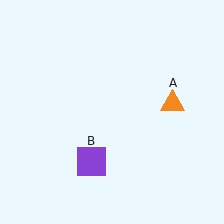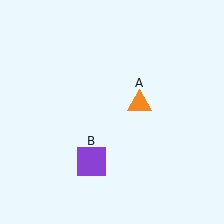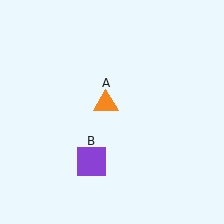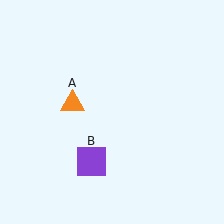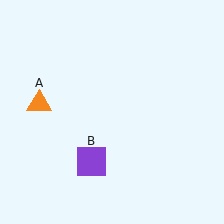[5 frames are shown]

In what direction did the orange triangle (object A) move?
The orange triangle (object A) moved left.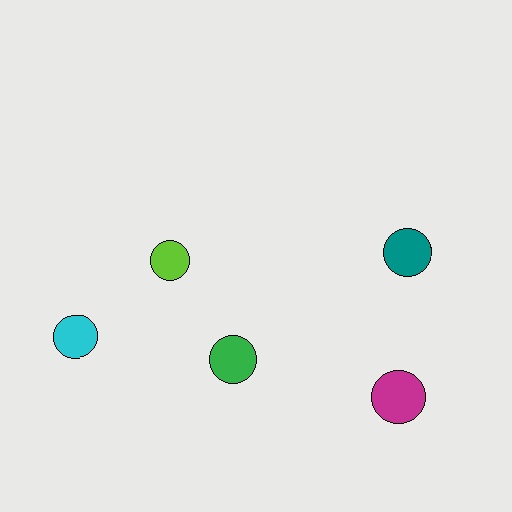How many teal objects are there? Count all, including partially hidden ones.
There is 1 teal object.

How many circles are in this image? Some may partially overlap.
There are 5 circles.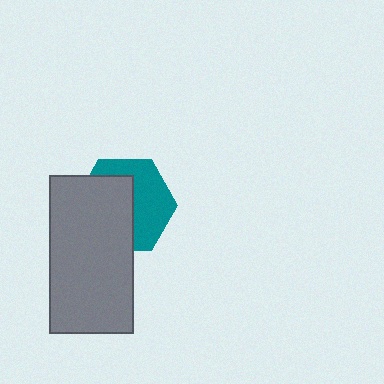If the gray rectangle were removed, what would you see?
You would see the complete teal hexagon.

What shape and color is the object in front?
The object in front is a gray rectangle.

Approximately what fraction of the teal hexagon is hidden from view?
Roughly 52% of the teal hexagon is hidden behind the gray rectangle.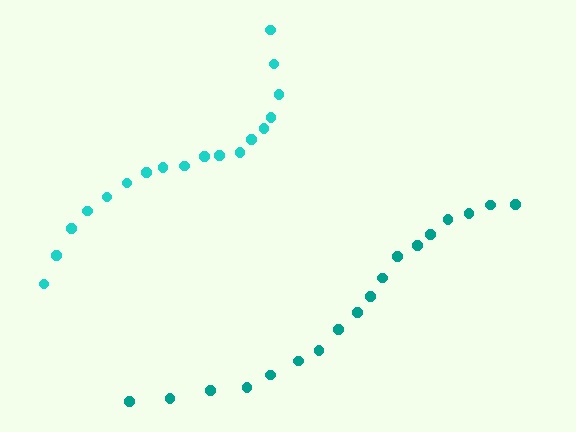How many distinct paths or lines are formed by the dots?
There are 2 distinct paths.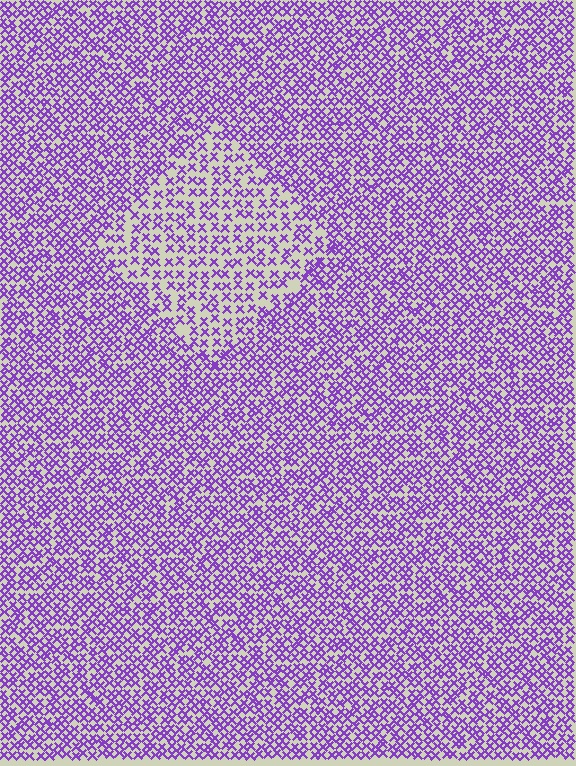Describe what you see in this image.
The image contains small purple elements arranged at two different densities. A diamond-shaped region is visible where the elements are less densely packed than the surrounding area.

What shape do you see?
I see a diamond.